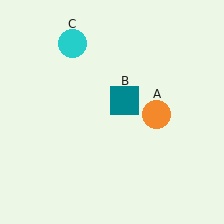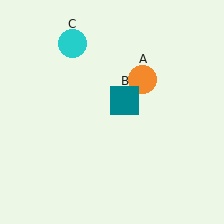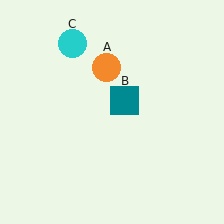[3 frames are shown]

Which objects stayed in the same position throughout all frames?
Teal square (object B) and cyan circle (object C) remained stationary.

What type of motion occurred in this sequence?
The orange circle (object A) rotated counterclockwise around the center of the scene.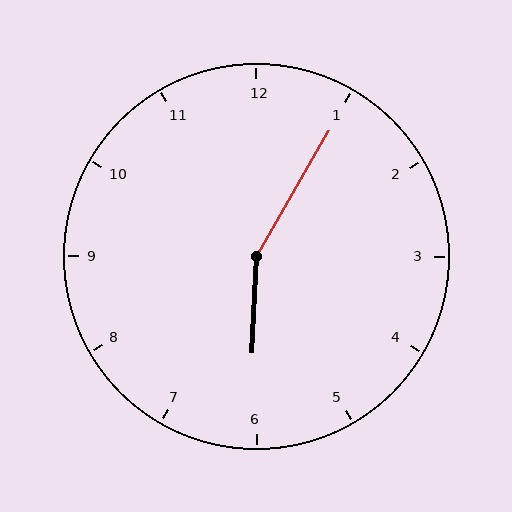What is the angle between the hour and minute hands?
Approximately 152 degrees.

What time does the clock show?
6:05.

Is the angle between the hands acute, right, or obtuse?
It is obtuse.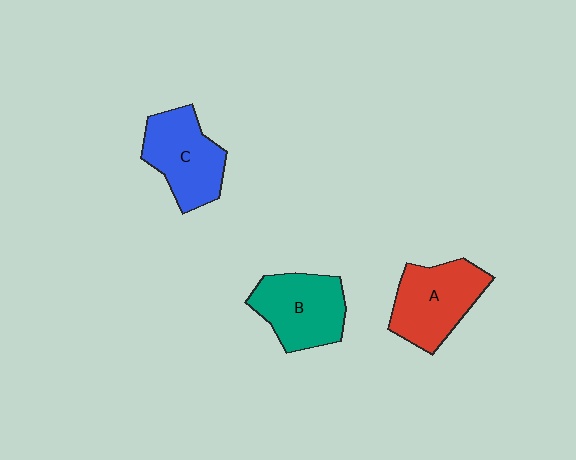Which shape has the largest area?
Shape A (red).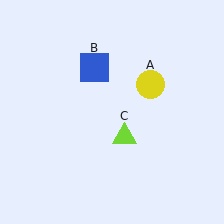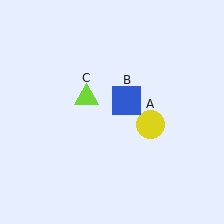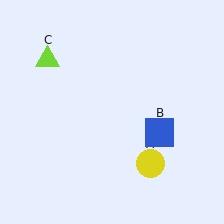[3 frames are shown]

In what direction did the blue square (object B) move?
The blue square (object B) moved down and to the right.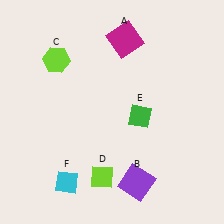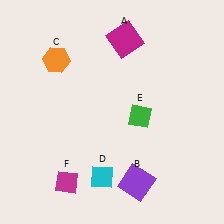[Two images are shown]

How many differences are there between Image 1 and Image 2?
There are 3 differences between the two images.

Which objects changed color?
C changed from lime to orange. D changed from lime to cyan. F changed from cyan to magenta.